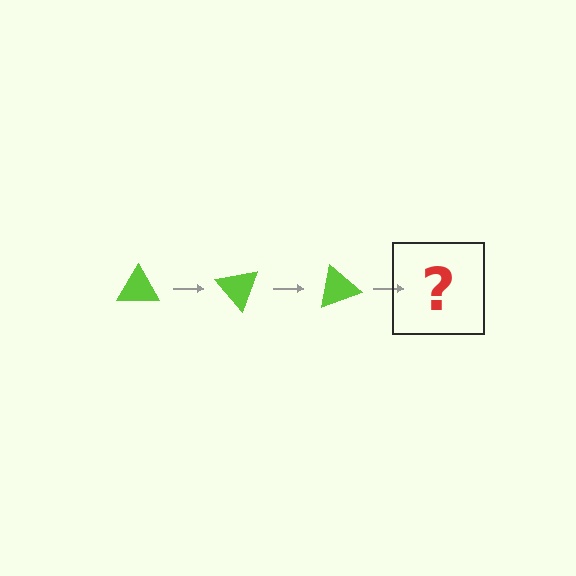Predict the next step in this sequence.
The next step is a lime triangle rotated 150 degrees.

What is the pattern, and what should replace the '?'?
The pattern is that the triangle rotates 50 degrees each step. The '?' should be a lime triangle rotated 150 degrees.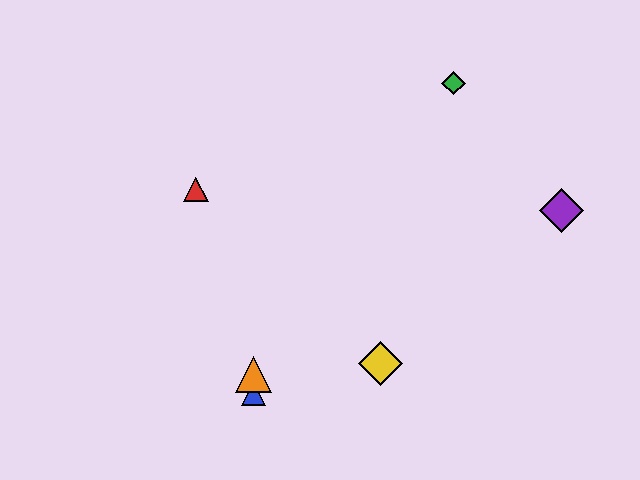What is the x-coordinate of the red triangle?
The red triangle is at x≈196.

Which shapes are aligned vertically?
The blue triangle, the orange triangle are aligned vertically.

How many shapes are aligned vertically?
2 shapes (the blue triangle, the orange triangle) are aligned vertically.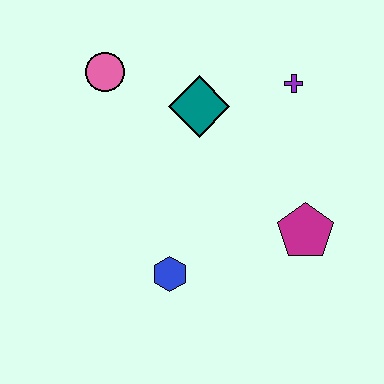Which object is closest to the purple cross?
The teal diamond is closest to the purple cross.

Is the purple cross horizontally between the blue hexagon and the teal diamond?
No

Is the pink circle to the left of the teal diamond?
Yes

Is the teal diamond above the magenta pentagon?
Yes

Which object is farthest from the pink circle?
The magenta pentagon is farthest from the pink circle.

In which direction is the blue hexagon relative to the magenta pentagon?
The blue hexagon is to the left of the magenta pentagon.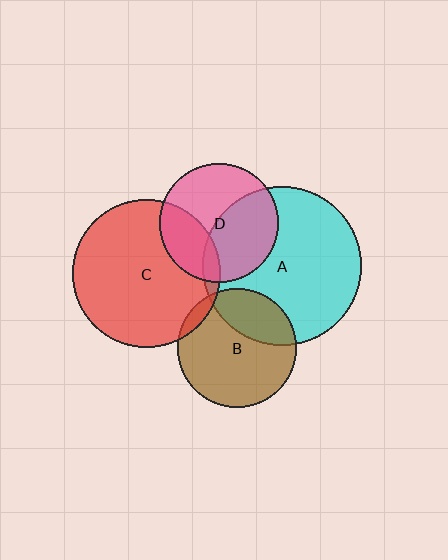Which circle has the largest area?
Circle A (cyan).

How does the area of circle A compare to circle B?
Approximately 1.8 times.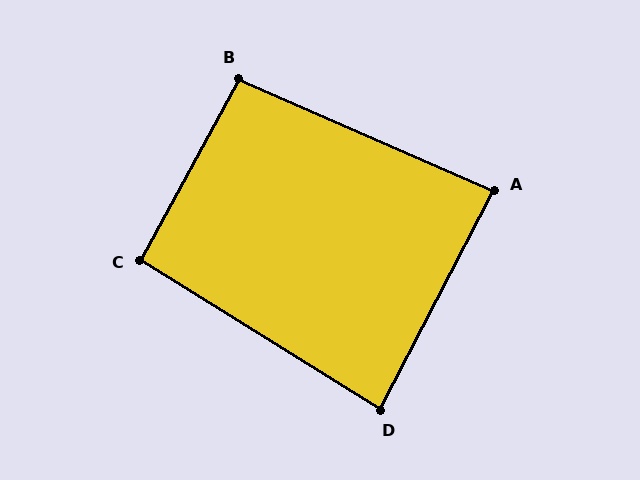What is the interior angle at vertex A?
Approximately 86 degrees (approximately right).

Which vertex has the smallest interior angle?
D, at approximately 85 degrees.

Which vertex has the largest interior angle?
B, at approximately 95 degrees.